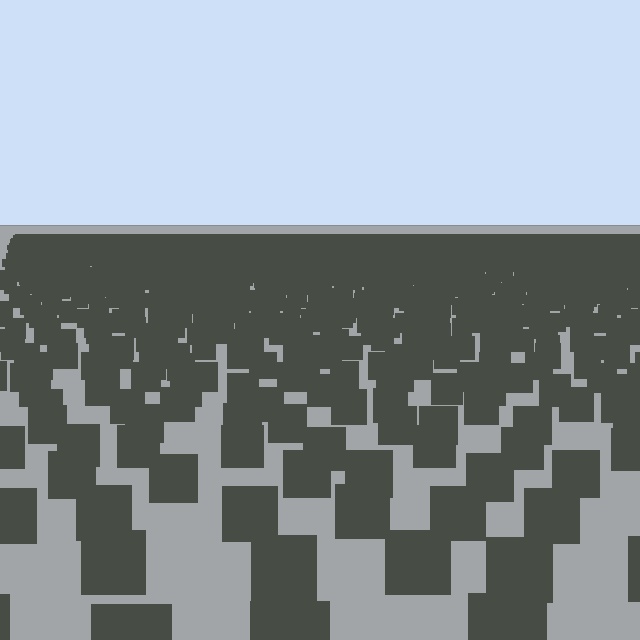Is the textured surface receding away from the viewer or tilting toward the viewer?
The surface is receding away from the viewer. Texture elements get smaller and denser toward the top.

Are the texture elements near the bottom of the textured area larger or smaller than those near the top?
Larger. Near the bottom, elements are closer to the viewer and appear at a bigger on-screen size.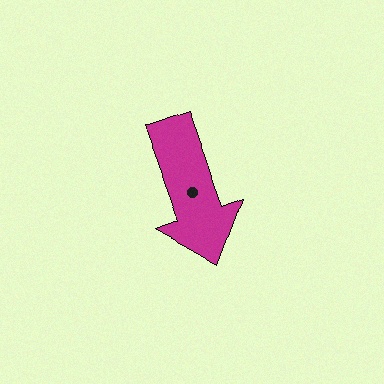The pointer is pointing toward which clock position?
Roughly 5 o'clock.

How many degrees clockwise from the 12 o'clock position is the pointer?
Approximately 160 degrees.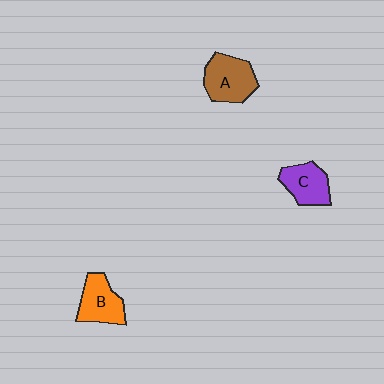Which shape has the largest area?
Shape A (brown).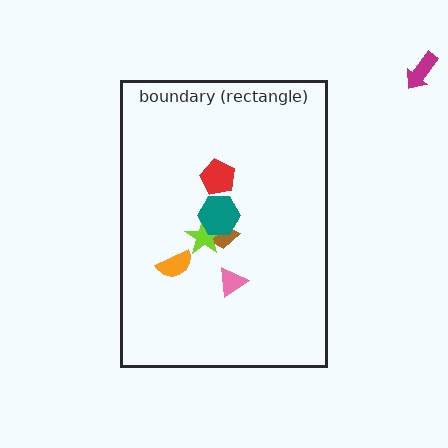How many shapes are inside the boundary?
6 inside, 1 outside.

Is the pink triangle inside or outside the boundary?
Inside.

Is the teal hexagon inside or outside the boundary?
Inside.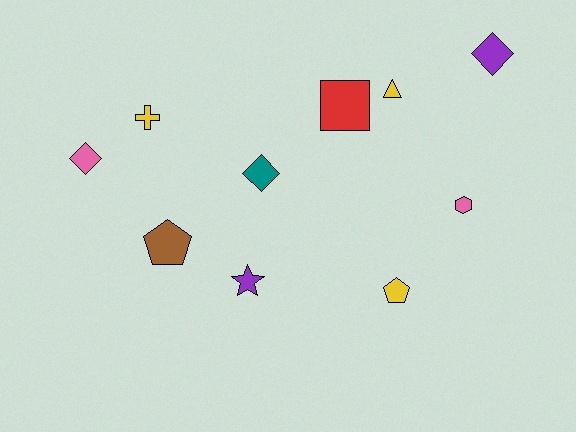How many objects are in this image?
There are 10 objects.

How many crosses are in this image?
There is 1 cross.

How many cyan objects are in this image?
There are no cyan objects.